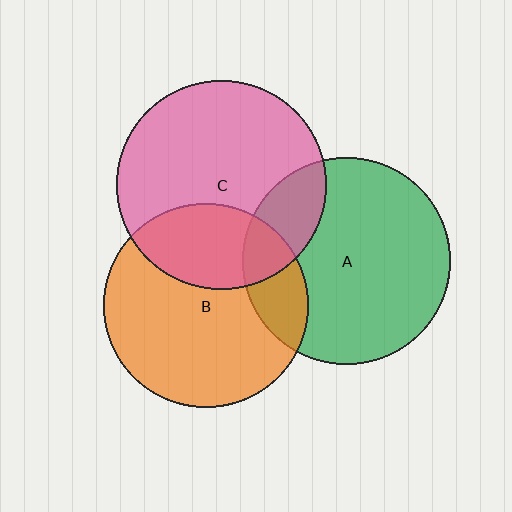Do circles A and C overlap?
Yes.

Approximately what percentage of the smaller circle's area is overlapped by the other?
Approximately 20%.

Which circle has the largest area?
Circle C (pink).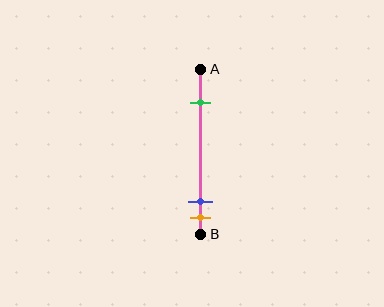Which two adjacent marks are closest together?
The blue and orange marks are the closest adjacent pair.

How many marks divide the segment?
There are 3 marks dividing the segment.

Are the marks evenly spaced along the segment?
No, the marks are not evenly spaced.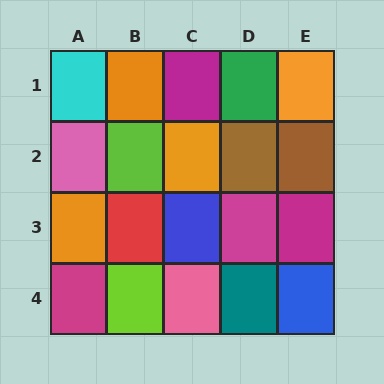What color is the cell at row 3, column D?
Magenta.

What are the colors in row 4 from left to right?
Magenta, lime, pink, teal, blue.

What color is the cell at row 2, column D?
Brown.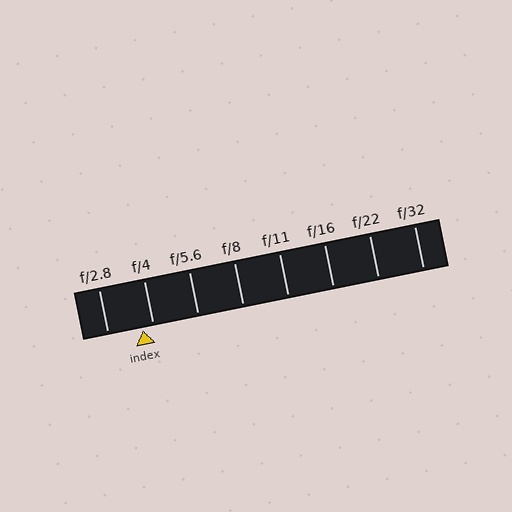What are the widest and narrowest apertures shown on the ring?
The widest aperture shown is f/2.8 and the narrowest is f/32.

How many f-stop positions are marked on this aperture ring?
There are 8 f-stop positions marked.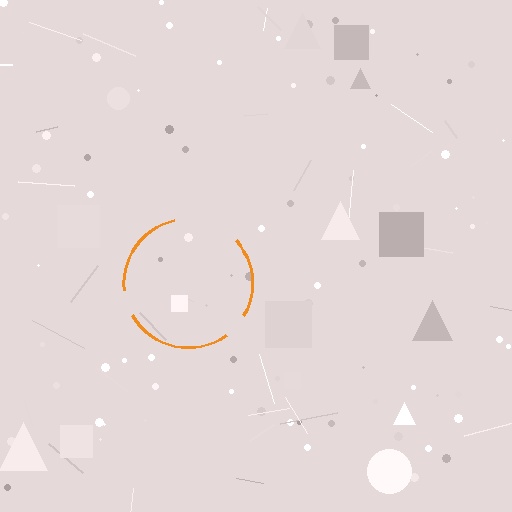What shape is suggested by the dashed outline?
The dashed outline suggests a circle.